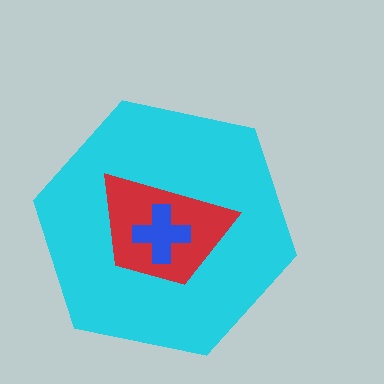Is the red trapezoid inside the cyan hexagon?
Yes.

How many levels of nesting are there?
3.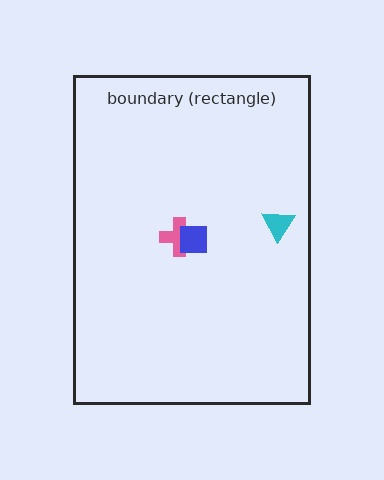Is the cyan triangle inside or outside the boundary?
Inside.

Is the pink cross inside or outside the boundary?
Inside.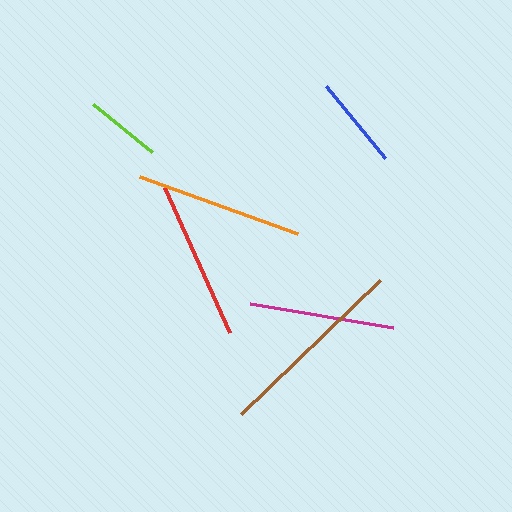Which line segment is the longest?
The brown line is the longest at approximately 192 pixels.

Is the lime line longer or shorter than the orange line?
The orange line is longer than the lime line.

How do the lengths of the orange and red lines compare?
The orange and red lines are approximately the same length.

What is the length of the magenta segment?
The magenta segment is approximately 144 pixels long.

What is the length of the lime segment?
The lime segment is approximately 76 pixels long.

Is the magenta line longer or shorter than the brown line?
The brown line is longer than the magenta line.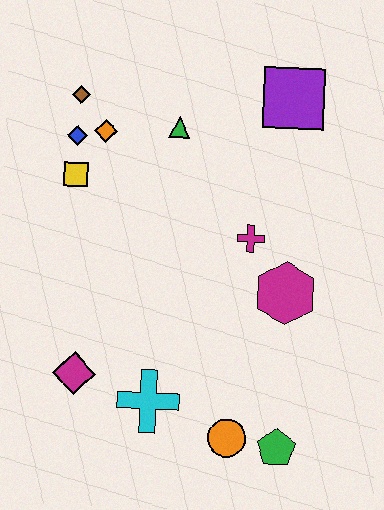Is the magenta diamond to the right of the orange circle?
No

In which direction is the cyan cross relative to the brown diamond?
The cyan cross is below the brown diamond.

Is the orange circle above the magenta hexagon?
No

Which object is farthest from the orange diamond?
The green pentagon is farthest from the orange diamond.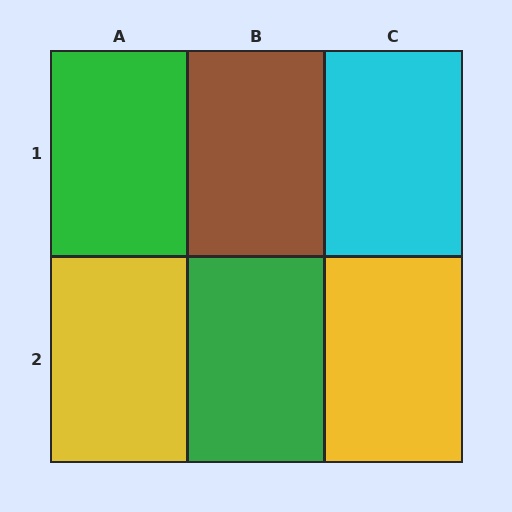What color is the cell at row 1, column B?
Brown.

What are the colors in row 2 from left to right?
Yellow, green, yellow.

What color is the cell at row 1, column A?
Green.